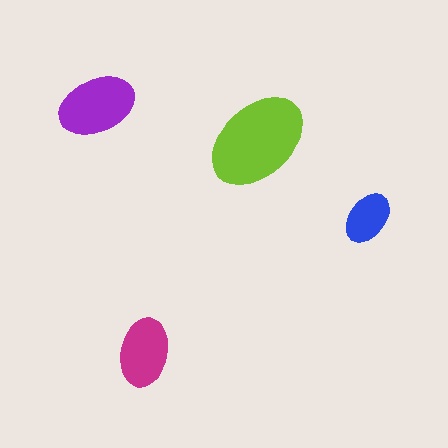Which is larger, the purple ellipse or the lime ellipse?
The lime one.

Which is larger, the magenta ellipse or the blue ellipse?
The magenta one.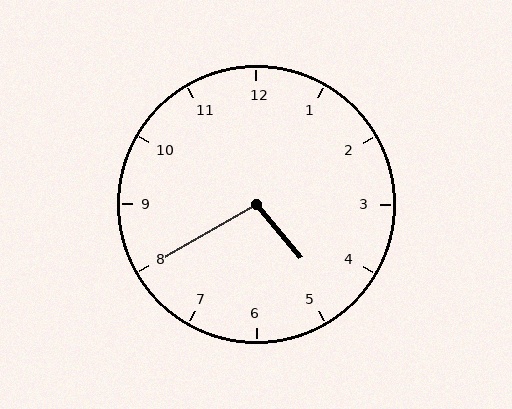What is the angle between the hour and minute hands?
Approximately 100 degrees.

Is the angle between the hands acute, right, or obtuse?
It is obtuse.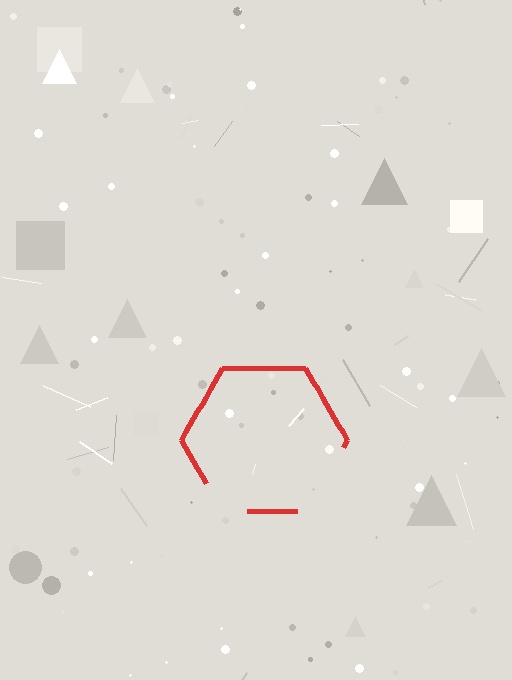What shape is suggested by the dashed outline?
The dashed outline suggests a hexagon.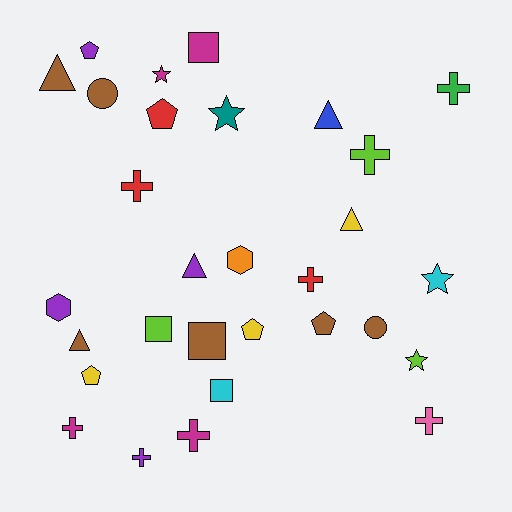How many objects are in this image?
There are 30 objects.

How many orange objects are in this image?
There is 1 orange object.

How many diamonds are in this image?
There are no diamonds.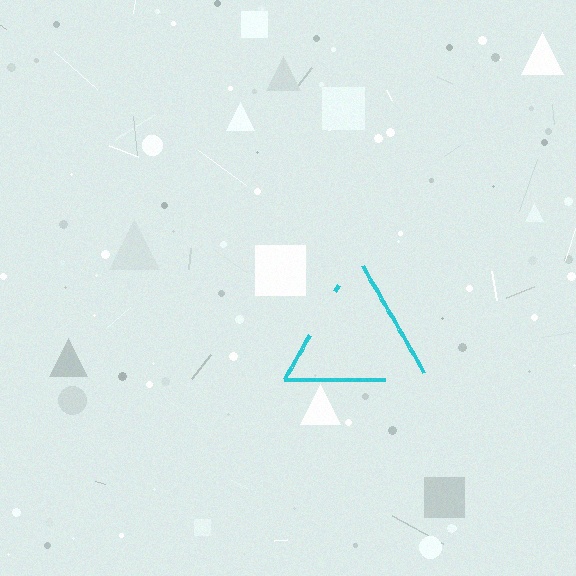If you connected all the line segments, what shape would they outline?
They would outline a triangle.